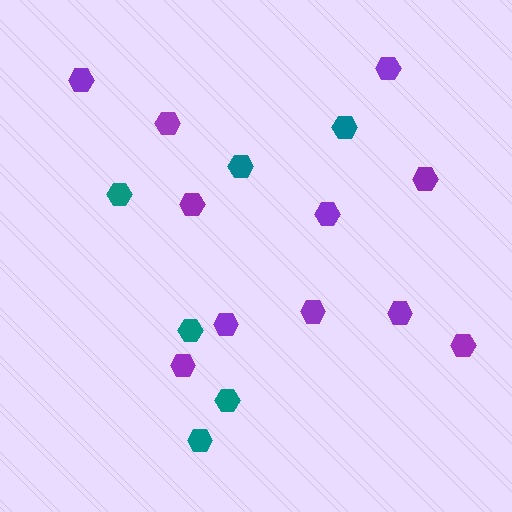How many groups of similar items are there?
There are 2 groups: one group of teal hexagons (6) and one group of purple hexagons (11).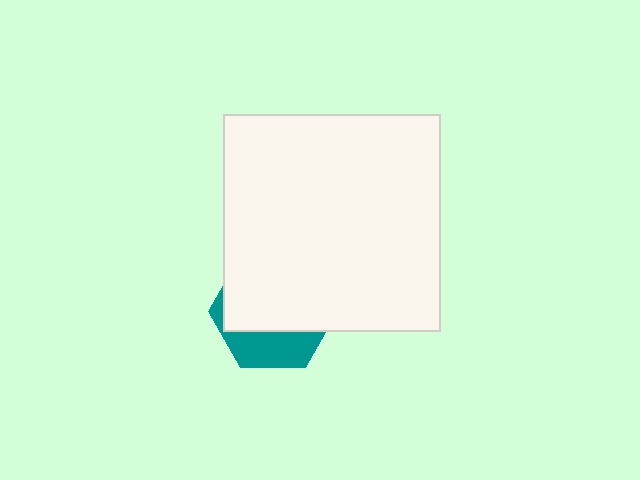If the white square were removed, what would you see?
You would see the complete teal hexagon.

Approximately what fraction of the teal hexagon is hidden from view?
Roughly 68% of the teal hexagon is hidden behind the white square.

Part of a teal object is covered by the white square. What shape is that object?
It is a hexagon.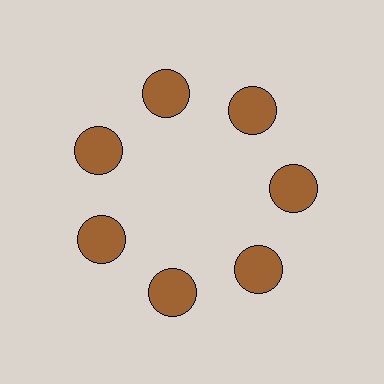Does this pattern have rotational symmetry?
Yes, this pattern has 7-fold rotational symmetry. It looks the same after rotating 51 degrees around the center.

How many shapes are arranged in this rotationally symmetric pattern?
There are 7 shapes, arranged in 7 groups of 1.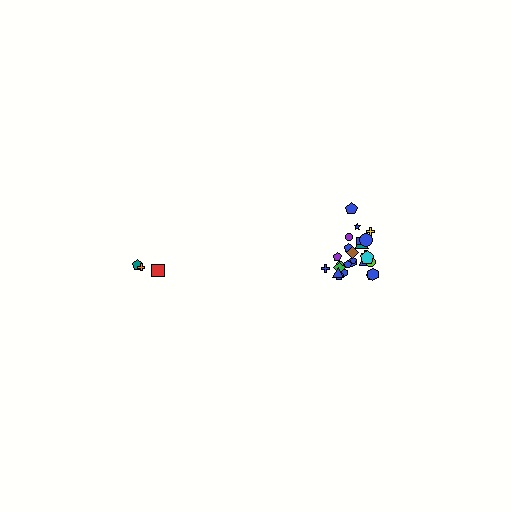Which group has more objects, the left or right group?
The right group.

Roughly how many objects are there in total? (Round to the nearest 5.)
Roughly 30 objects in total.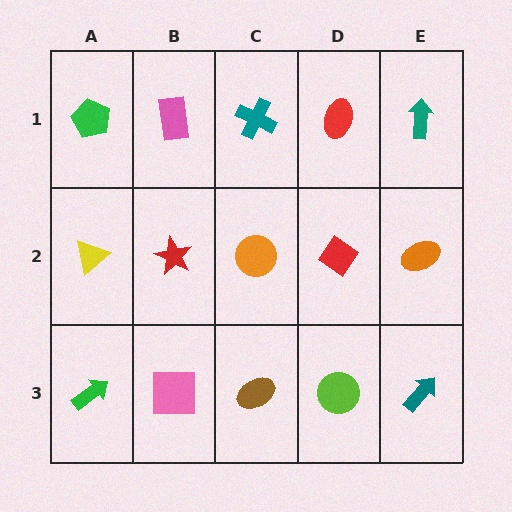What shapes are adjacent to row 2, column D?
A red ellipse (row 1, column D), a lime circle (row 3, column D), an orange circle (row 2, column C), an orange ellipse (row 2, column E).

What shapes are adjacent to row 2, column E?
A teal arrow (row 1, column E), a teal arrow (row 3, column E), a red diamond (row 2, column D).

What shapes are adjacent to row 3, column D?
A red diamond (row 2, column D), a brown ellipse (row 3, column C), a teal arrow (row 3, column E).